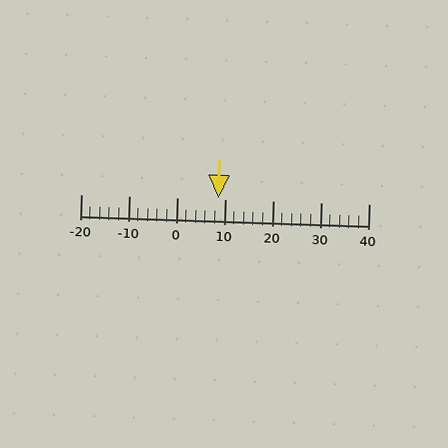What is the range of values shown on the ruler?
The ruler shows values from -20 to 40.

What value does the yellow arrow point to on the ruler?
The yellow arrow points to approximately 9.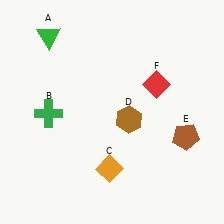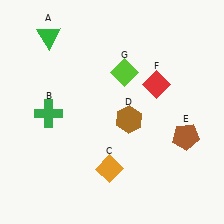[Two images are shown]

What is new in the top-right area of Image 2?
A lime diamond (G) was added in the top-right area of Image 2.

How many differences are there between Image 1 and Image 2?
There is 1 difference between the two images.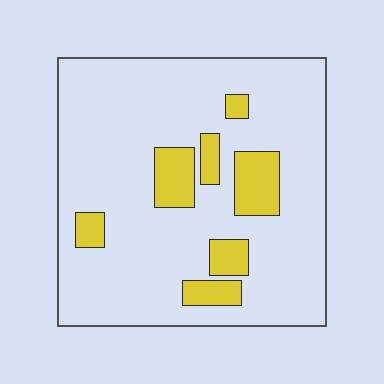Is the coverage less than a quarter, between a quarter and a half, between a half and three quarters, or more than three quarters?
Less than a quarter.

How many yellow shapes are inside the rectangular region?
7.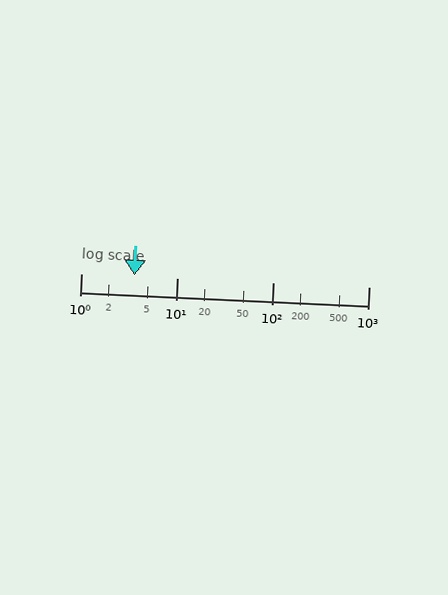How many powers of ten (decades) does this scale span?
The scale spans 3 decades, from 1 to 1000.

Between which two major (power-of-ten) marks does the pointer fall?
The pointer is between 1 and 10.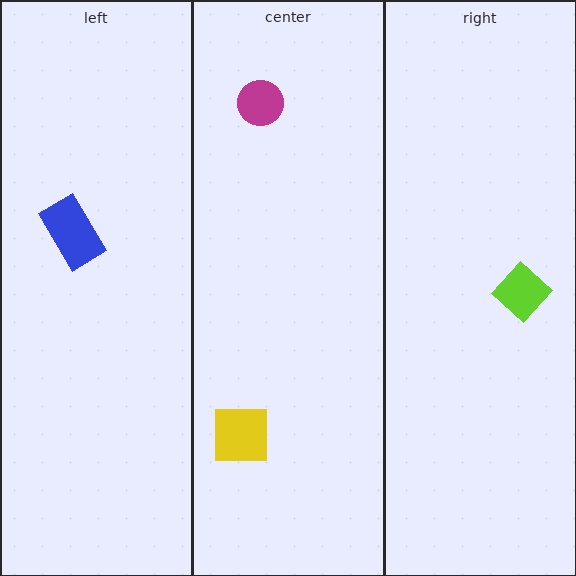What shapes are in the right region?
The lime diamond.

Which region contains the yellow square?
The center region.